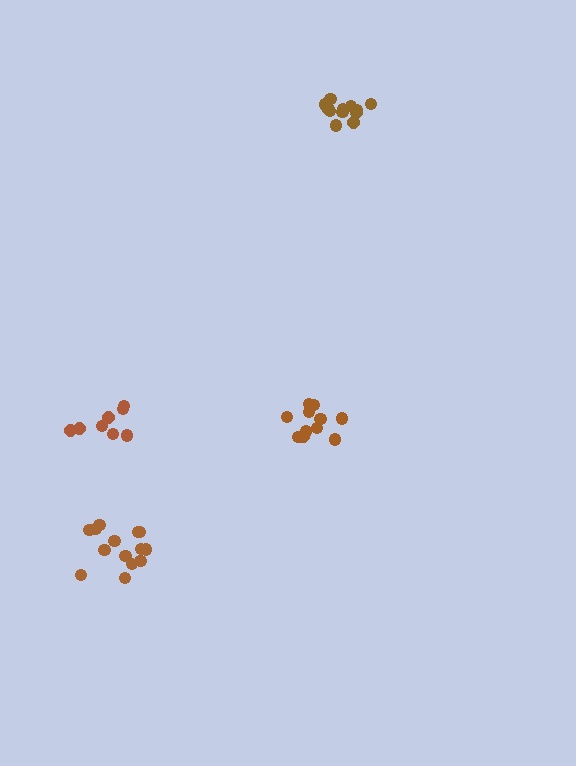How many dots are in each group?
Group 1: 8 dots, Group 2: 11 dots, Group 3: 14 dots, Group 4: 14 dots (47 total).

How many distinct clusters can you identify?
There are 4 distinct clusters.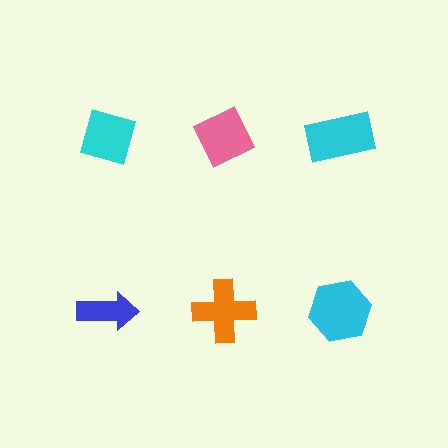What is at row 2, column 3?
A cyan hexagon.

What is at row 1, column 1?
A cyan diamond.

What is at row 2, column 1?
A blue arrow.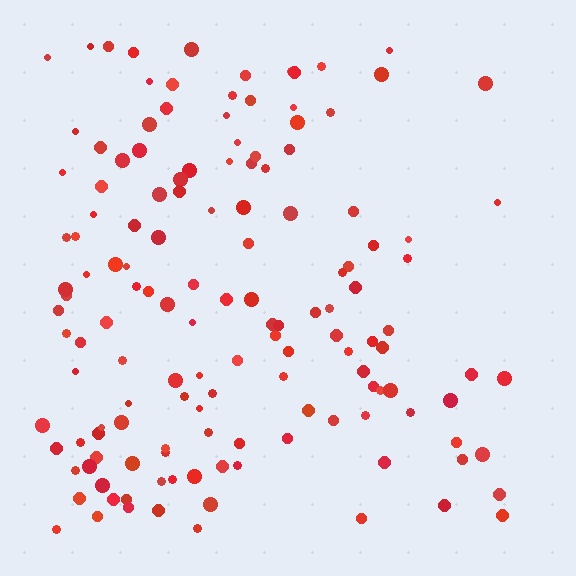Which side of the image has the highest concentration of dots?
The left.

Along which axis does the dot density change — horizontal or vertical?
Horizontal.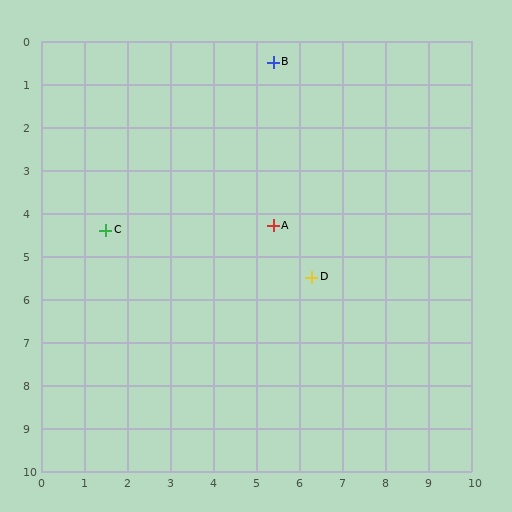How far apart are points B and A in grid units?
Points B and A are about 3.8 grid units apart.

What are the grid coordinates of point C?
Point C is at approximately (1.5, 4.4).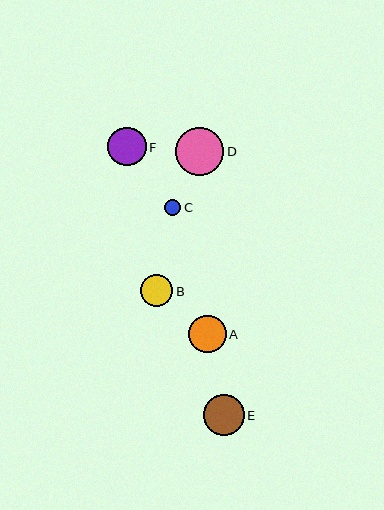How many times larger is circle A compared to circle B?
Circle A is approximately 1.2 times the size of circle B.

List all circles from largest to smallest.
From largest to smallest: D, E, F, A, B, C.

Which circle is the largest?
Circle D is the largest with a size of approximately 48 pixels.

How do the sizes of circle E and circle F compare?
Circle E and circle F are approximately the same size.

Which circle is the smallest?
Circle C is the smallest with a size of approximately 16 pixels.